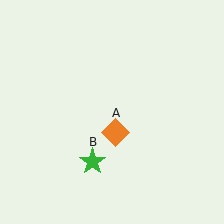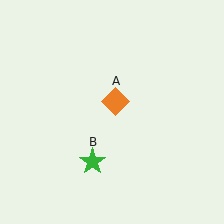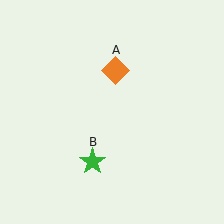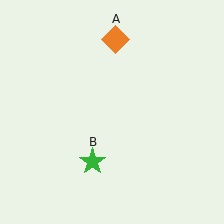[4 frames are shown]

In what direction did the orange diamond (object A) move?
The orange diamond (object A) moved up.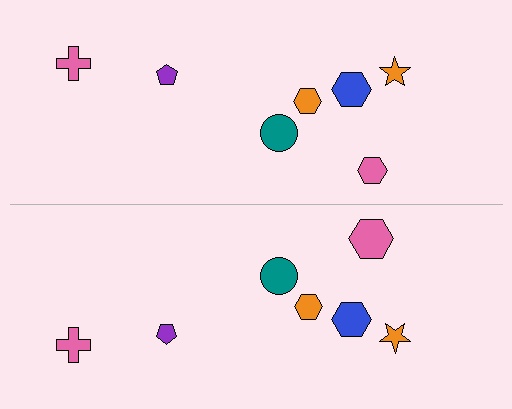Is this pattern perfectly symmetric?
No, the pattern is not perfectly symmetric. The pink hexagon on the bottom side has a different size than its mirror counterpart.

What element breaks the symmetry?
The pink hexagon on the bottom side has a different size than its mirror counterpart.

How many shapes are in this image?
There are 14 shapes in this image.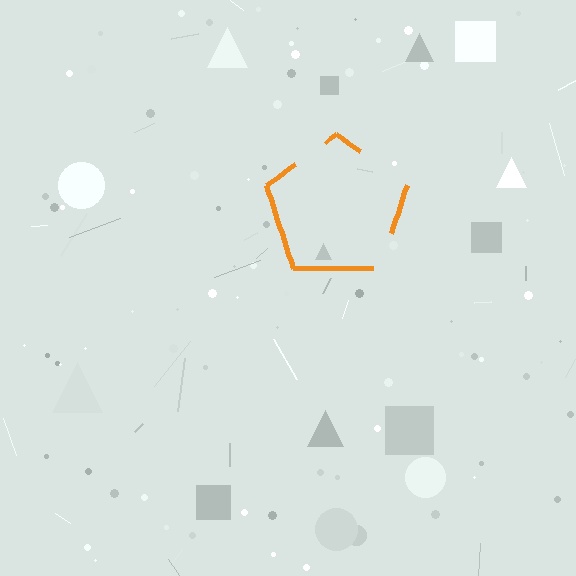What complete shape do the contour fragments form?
The contour fragments form a pentagon.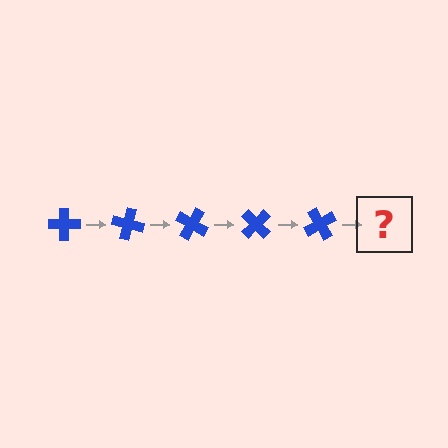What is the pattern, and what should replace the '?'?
The pattern is that the cross rotates 15 degrees each step. The '?' should be a blue cross rotated 75 degrees.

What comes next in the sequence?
The next element should be a blue cross rotated 75 degrees.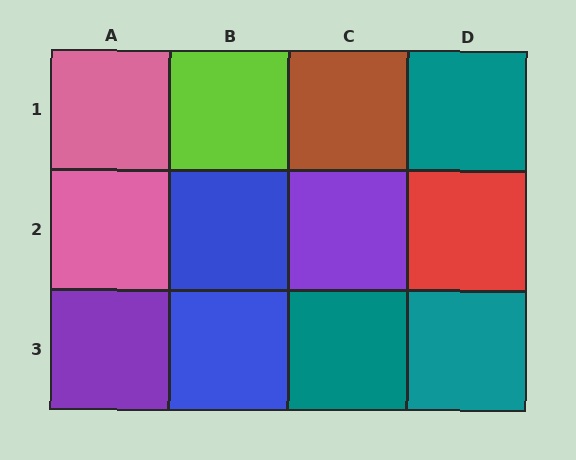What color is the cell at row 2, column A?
Pink.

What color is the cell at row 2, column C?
Purple.